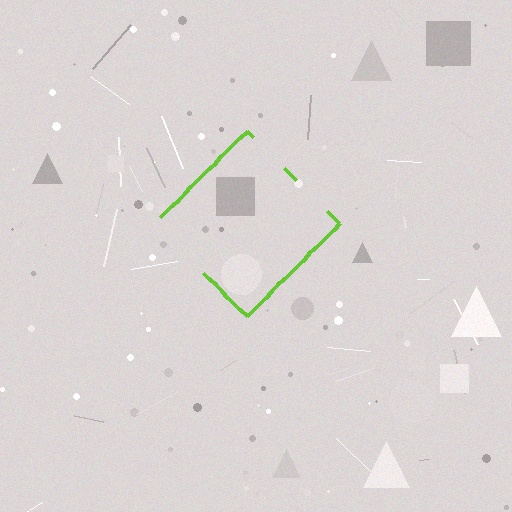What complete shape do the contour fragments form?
The contour fragments form a diamond.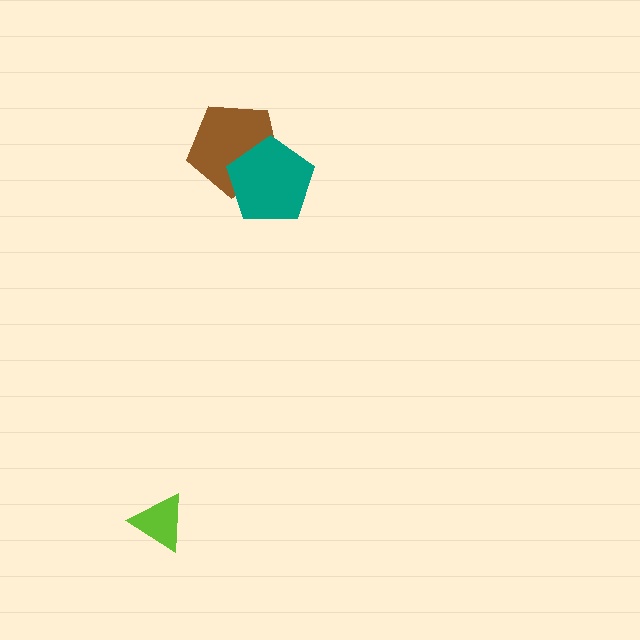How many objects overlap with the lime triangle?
0 objects overlap with the lime triangle.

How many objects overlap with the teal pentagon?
1 object overlaps with the teal pentagon.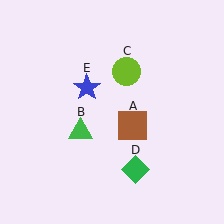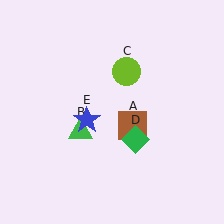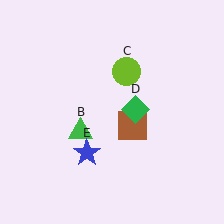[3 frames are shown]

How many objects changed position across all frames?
2 objects changed position: green diamond (object D), blue star (object E).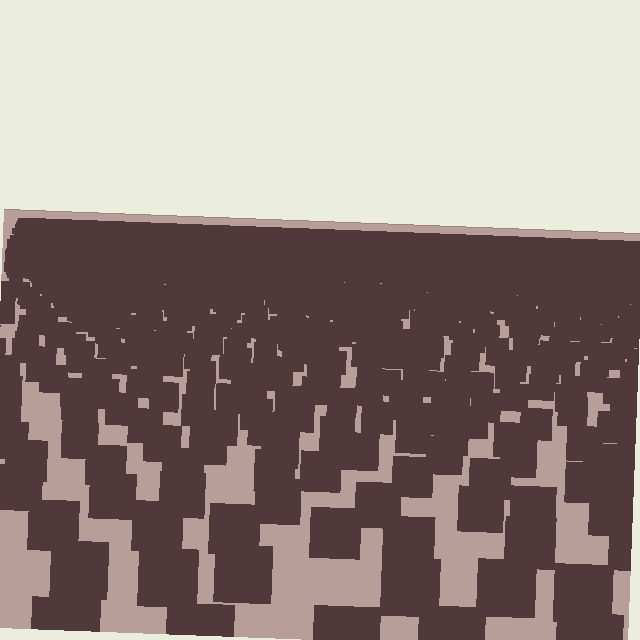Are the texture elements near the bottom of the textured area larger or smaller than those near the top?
Larger. Near the bottom, elements are closer to the viewer and appear at a bigger on-screen size.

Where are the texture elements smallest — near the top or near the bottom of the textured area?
Near the top.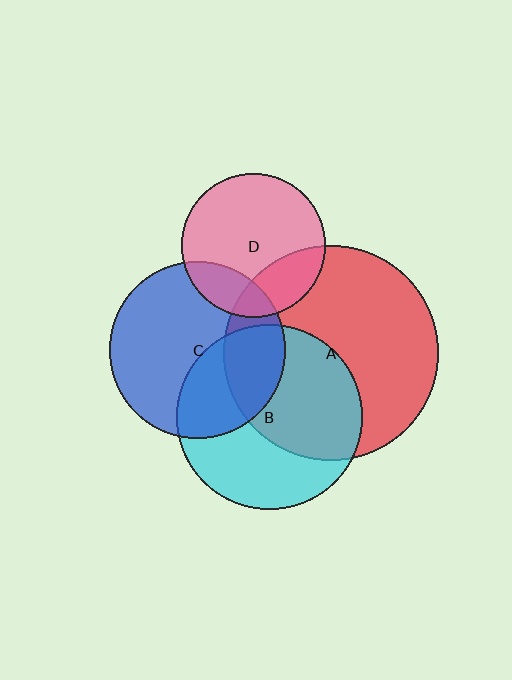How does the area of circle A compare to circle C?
Approximately 1.5 times.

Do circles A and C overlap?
Yes.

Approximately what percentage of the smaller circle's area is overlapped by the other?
Approximately 25%.